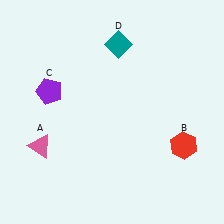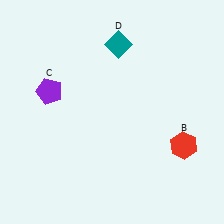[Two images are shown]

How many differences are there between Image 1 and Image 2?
There is 1 difference between the two images.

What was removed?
The pink triangle (A) was removed in Image 2.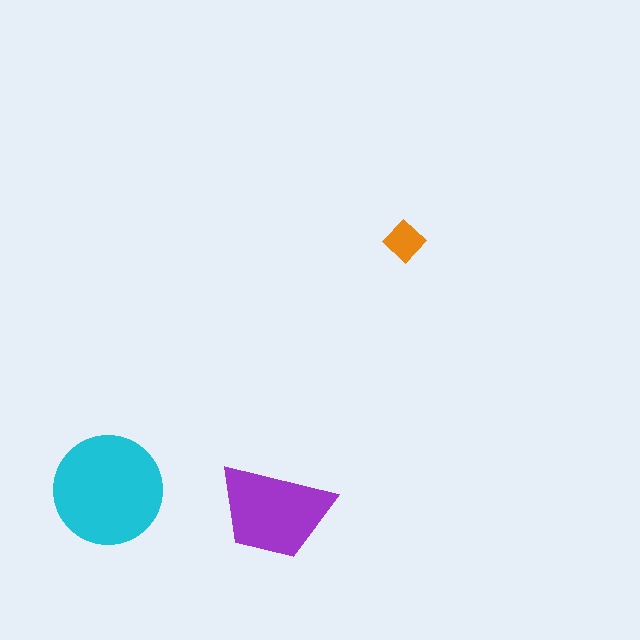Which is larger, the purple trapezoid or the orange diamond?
The purple trapezoid.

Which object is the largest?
The cyan circle.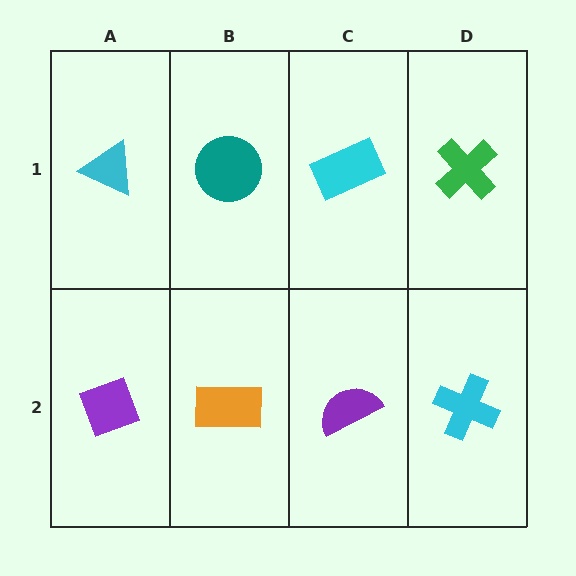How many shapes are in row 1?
4 shapes.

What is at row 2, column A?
A purple diamond.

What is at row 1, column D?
A green cross.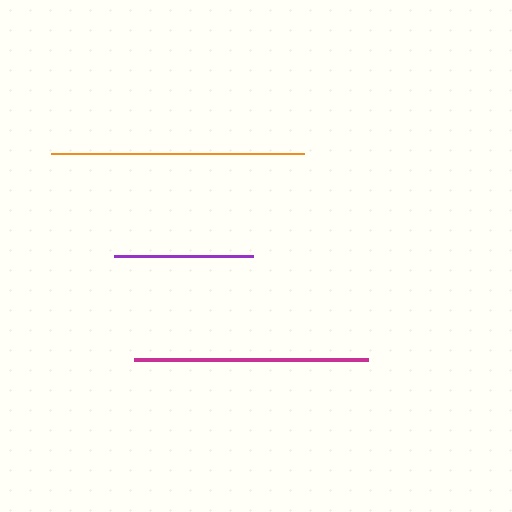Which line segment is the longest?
The orange line is the longest at approximately 253 pixels.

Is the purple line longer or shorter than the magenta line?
The magenta line is longer than the purple line.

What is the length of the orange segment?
The orange segment is approximately 253 pixels long.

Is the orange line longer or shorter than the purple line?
The orange line is longer than the purple line.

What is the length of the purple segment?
The purple segment is approximately 139 pixels long.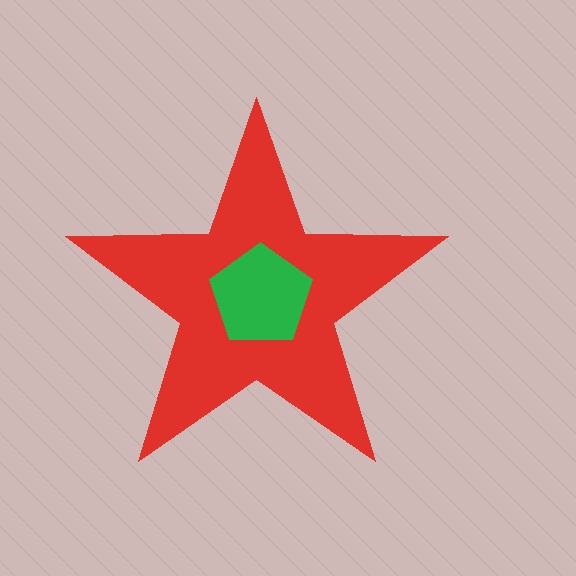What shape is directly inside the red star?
The green pentagon.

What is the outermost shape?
The red star.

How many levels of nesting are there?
2.